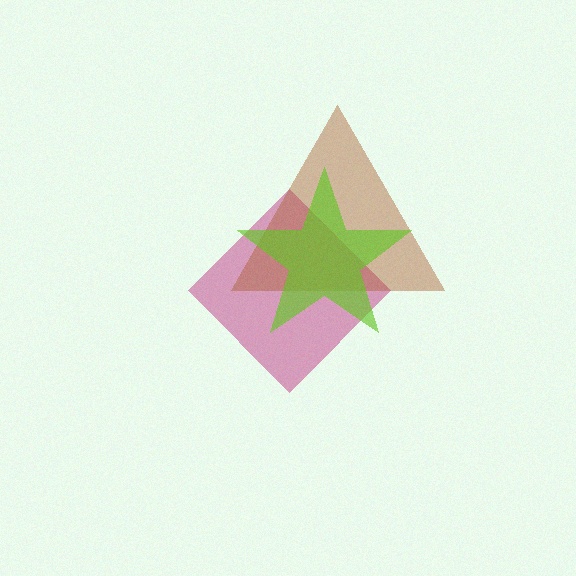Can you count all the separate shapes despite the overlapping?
Yes, there are 3 separate shapes.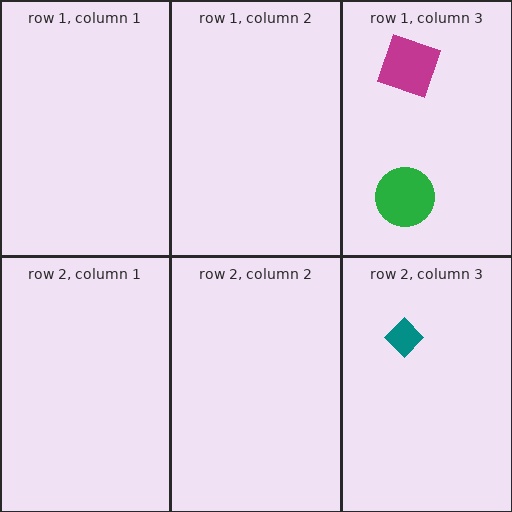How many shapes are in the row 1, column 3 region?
2.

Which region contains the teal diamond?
The row 2, column 3 region.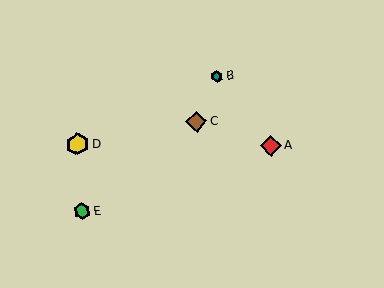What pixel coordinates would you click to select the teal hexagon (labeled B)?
Click at (217, 76) to select the teal hexagon B.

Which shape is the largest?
The yellow hexagon (labeled D) is the largest.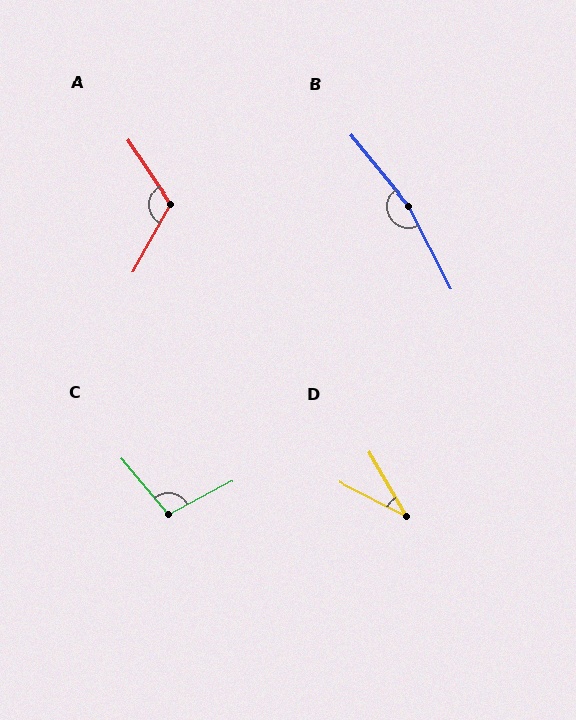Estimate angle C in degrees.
Approximately 102 degrees.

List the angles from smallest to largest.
D (33°), C (102°), A (117°), B (168°).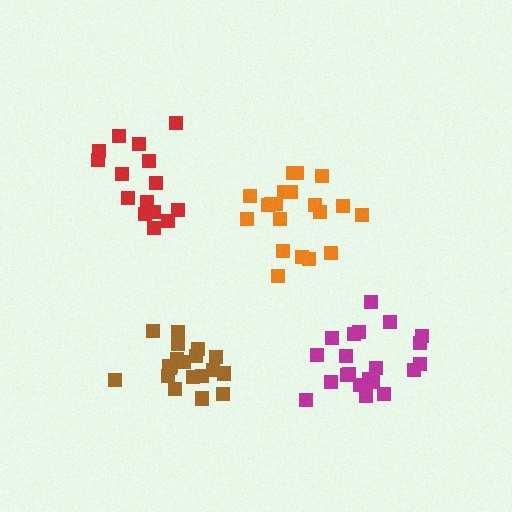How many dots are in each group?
Group 1: 20 dots, Group 2: 20 dots, Group 3: 15 dots, Group 4: 21 dots (76 total).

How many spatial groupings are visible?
There are 4 spatial groupings.